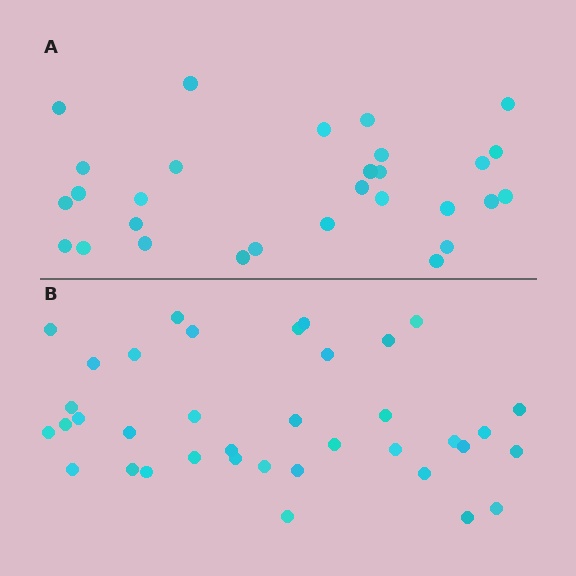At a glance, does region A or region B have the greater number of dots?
Region B (the bottom region) has more dots.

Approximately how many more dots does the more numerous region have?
Region B has roughly 8 or so more dots than region A.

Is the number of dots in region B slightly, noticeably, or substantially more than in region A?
Region B has noticeably more, but not dramatically so. The ratio is roughly 1.3 to 1.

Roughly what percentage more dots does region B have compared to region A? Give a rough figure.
About 30% more.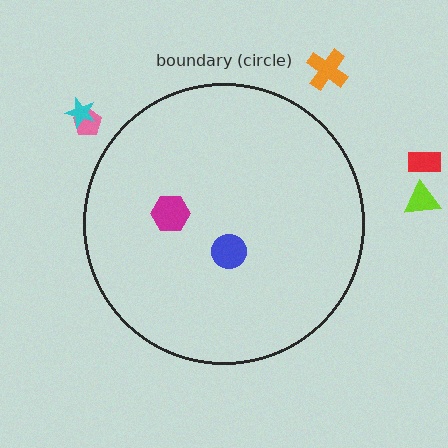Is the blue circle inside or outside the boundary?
Inside.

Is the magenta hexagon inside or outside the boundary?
Inside.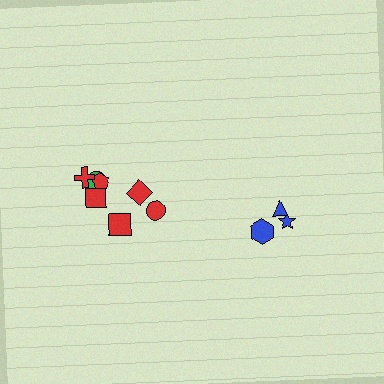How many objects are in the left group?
There are 8 objects.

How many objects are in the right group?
There are 3 objects.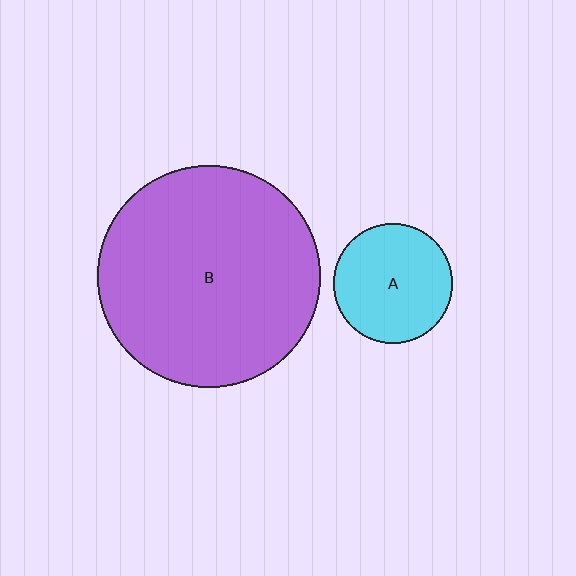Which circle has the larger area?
Circle B (purple).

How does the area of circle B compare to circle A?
Approximately 3.5 times.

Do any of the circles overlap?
No, none of the circles overlap.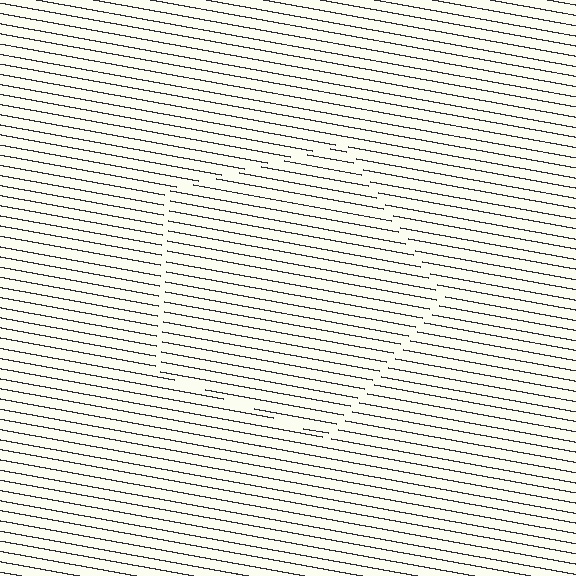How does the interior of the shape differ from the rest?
The interior of the shape contains the same grating, shifted by half a period — the contour is defined by the phase discontinuity where line-ends from the inner and outer gratings abut.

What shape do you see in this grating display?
An illusory pentagon. The interior of the shape contains the same grating, shifted by half a period — the contour is defined by the phase discontinuity where line-ends from the inner and outer gratings abut.